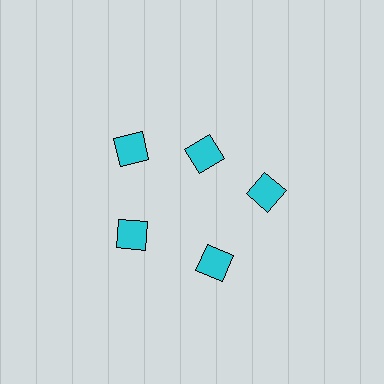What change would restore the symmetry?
The symmetry would be restored by moving it outward, back onto the ring so that all 5 diamonds sit at equal angles and equal distance from the center.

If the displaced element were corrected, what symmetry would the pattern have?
It would have 5-fold rotational symmetry — the pattern would map onto itself every 72 degrees.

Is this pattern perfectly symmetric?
No. The 5 cyan diamonds are arranged in a ring, but one element near the 1 o'clock position is pulled inward toward the center, breaking the 5-fold rotational symmetry.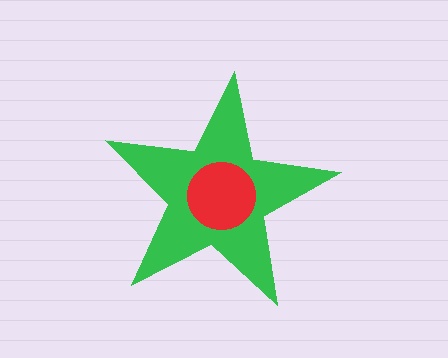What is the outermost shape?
The green star.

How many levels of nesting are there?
2.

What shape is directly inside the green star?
The red circle.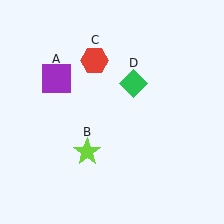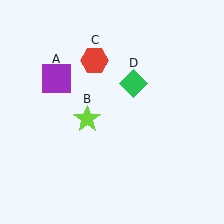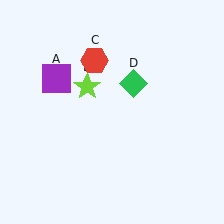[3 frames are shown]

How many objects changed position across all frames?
1 object changed position: lime star (object B).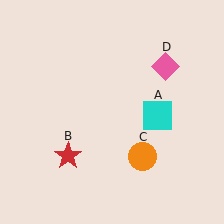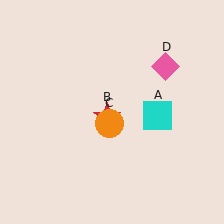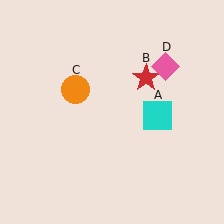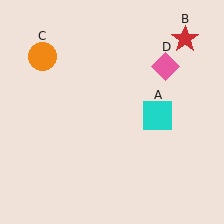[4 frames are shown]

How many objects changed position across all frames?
2 objects changed position: red star (object B), orange circle (object C).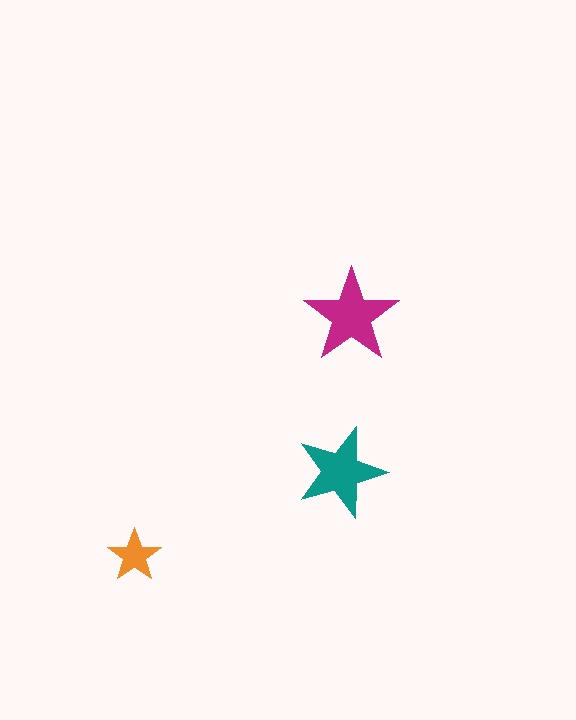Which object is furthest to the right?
The magenta star is rightmost.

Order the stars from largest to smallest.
the magenta one, the teal one, the orange one.